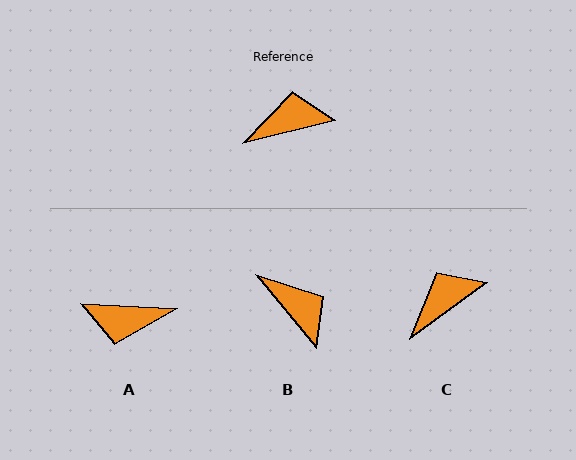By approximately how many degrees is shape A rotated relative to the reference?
Approximately 163 degrees counter-clockwise.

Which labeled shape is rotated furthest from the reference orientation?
A, about 163 degrees away.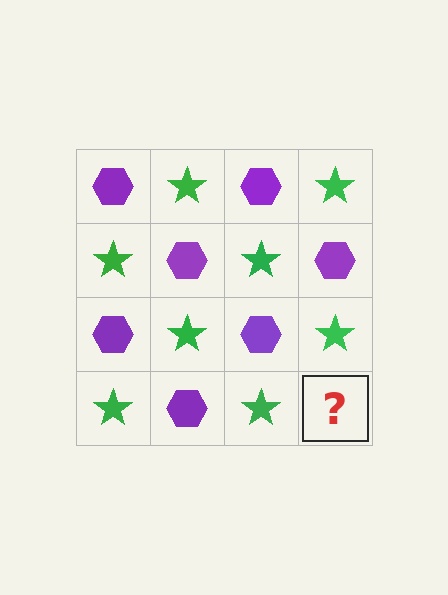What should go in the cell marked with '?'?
The missing cell should contain a purple hexagon.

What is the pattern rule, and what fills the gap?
The rule is that it alternates purple hexagon and green star in a checkerboard pattern. The gap should be filled with a purple hexagon.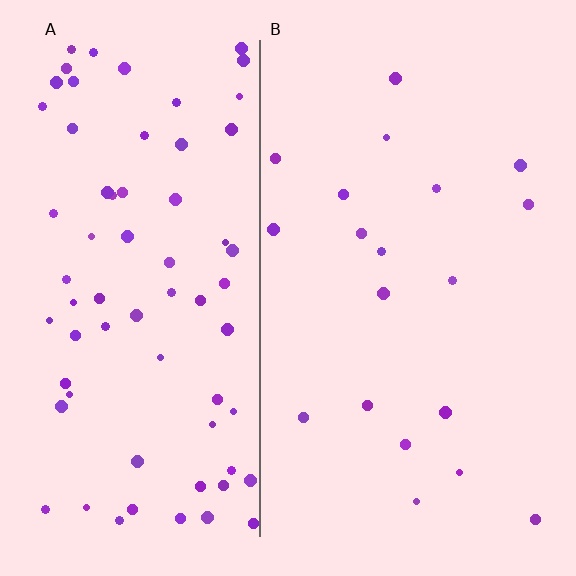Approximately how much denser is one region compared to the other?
Approximately 3.7× — region A over region B.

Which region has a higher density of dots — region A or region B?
A (the left).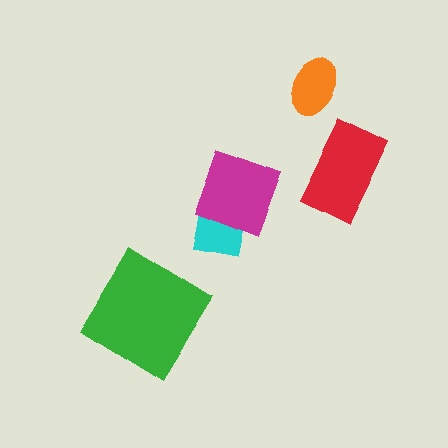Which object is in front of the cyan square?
The magenta diamond is in front of the cyan square.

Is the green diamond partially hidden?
No, no other shape covers it.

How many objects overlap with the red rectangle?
0 objects overlap with the red rectangle.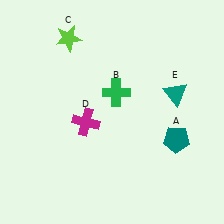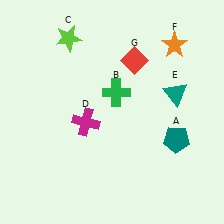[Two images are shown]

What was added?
An orange star (F), a red diamond (G) were added in Image 2.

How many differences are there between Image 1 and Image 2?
There are 2 differences between the two images.